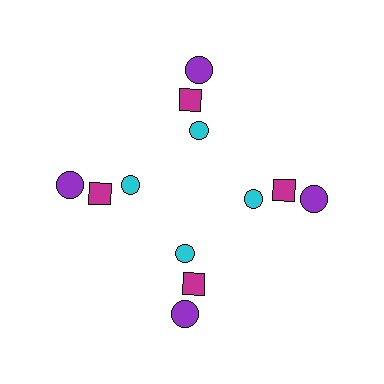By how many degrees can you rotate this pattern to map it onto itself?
The pattern maps onto itself every 90 degrees of rotation.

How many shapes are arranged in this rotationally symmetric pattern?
There are 12 shapes, arranged in 4 groups of 3.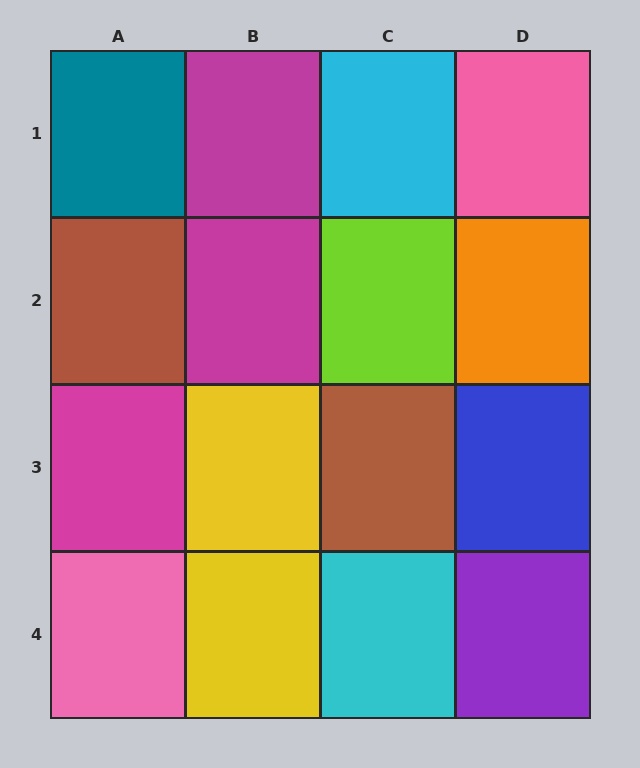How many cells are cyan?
2 cells are cyan.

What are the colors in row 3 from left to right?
Magenta, yellow, brown, blue.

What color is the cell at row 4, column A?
Pink.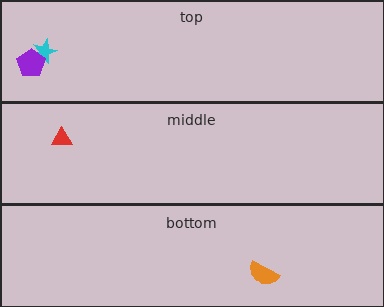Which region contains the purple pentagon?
The top region.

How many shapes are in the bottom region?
1.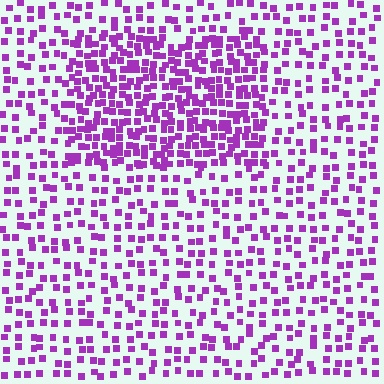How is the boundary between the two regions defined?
The boundary is defined by a change in element density (approximately 2.2x ratio). All elements are the same color, size, and shape.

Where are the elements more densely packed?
The elements are more densely packed inside the rectangle boundary.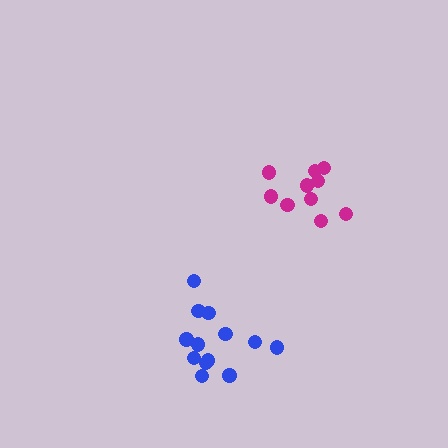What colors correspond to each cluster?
The clusters are colored: magenta, blue.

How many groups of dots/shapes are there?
There are 2 groups.